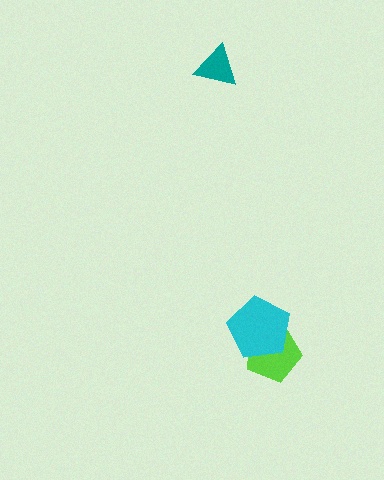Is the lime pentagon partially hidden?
Yes, it is partially covered by another shape.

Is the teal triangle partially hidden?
No, no other shape covers it.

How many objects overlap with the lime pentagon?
1 object overlaps with the lime pentagon.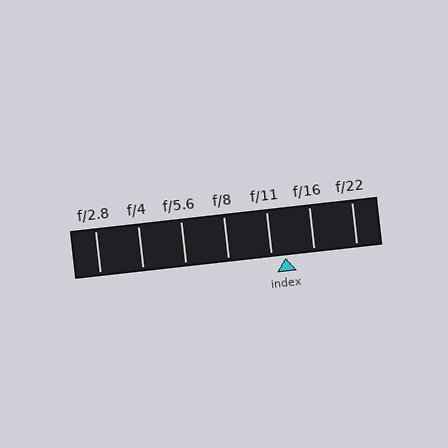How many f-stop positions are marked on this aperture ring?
There are 7 f-stop positions marked.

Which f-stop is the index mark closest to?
The index mark is closest to f/11.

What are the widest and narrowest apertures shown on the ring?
The widest aperture shown is f/2.8 and the narrowest is f/22.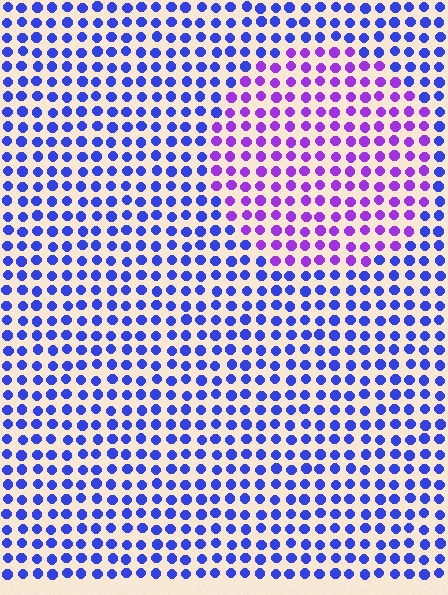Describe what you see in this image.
The image is filled with small blue elements in a uniform arrangement. A circle-shaped region is visible where the elements are tinted to a slightly different hue, forming a subtle color boundary.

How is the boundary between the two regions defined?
The boundary is defined purely by a slight shift in hue (about 43 degrees). Spacing, size, and orientation are identical on both sides.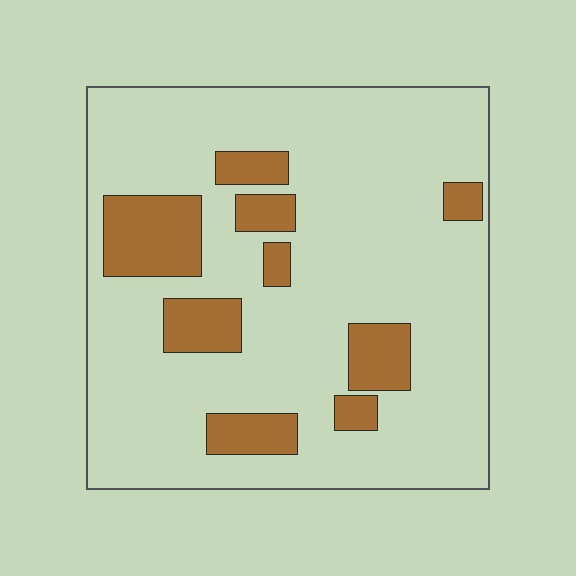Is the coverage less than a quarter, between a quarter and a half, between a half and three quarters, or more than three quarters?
Less than a quarter.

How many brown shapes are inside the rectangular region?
9.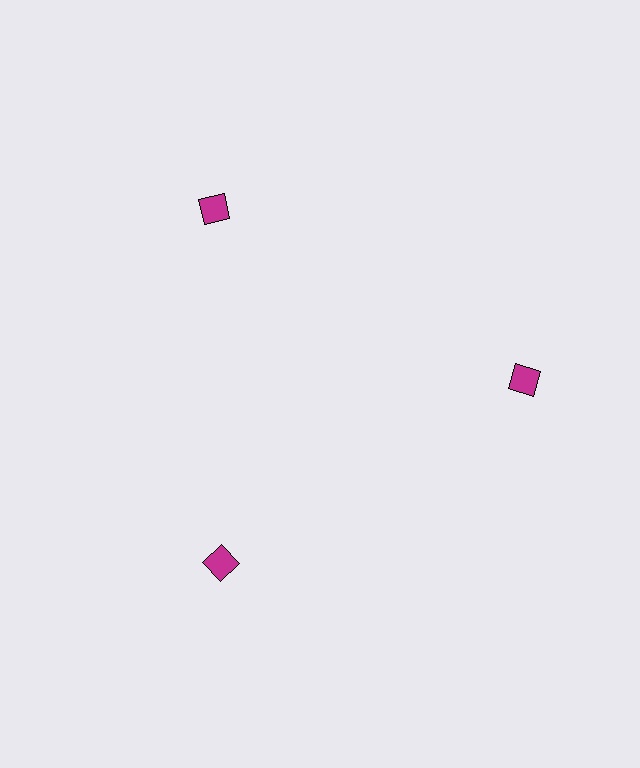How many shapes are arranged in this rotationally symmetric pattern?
There are 3 shapes, arranged in 3 groups of 1.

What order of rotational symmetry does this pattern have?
This pattern has 3-fold rotational symmetry.